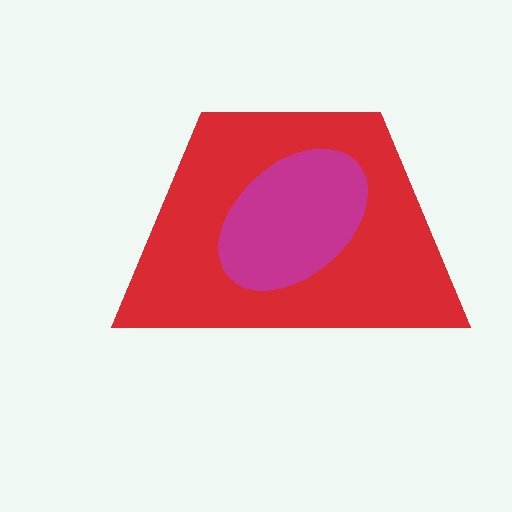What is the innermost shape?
The magenta ellipse.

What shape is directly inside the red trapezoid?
The magenta ellipse.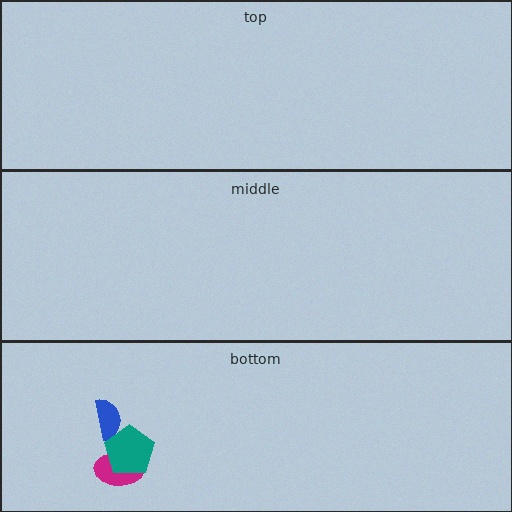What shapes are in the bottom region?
The magenta ellipse, the blue semicircle, the teal pentagon.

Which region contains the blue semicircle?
The bottom region.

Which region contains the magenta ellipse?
The bottom region.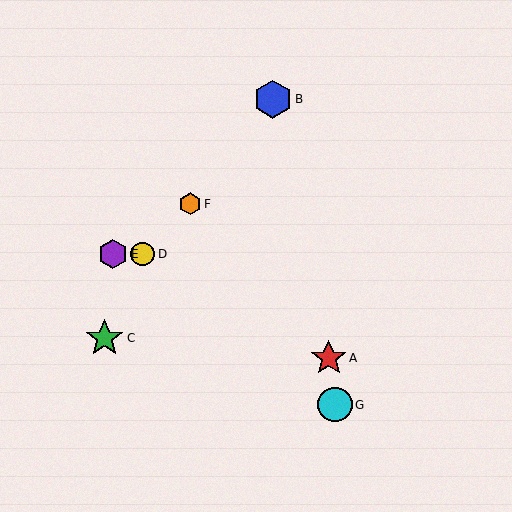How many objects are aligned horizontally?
2 objects (D, E) are aligned horizontally.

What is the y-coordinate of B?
Object B is at y≈99.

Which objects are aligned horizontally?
Objects D, E are aligned horizontally.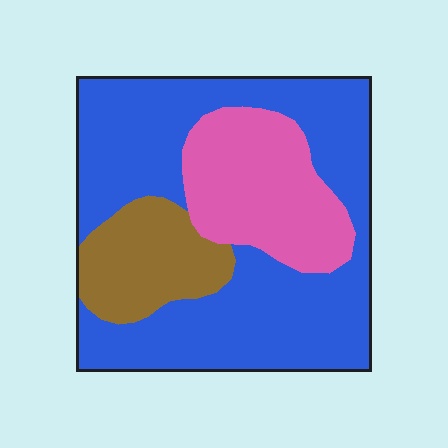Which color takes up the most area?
Blue, at roughly 60%.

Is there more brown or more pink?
Pink.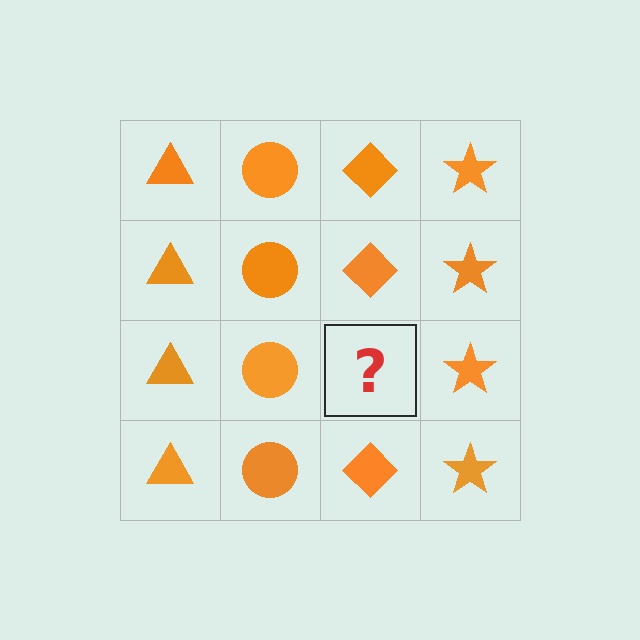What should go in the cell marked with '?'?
The missing cell should contain an orange diamond.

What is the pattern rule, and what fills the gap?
The rule is that each column has a consistent shape. The gap should be filled with an orange diamond.